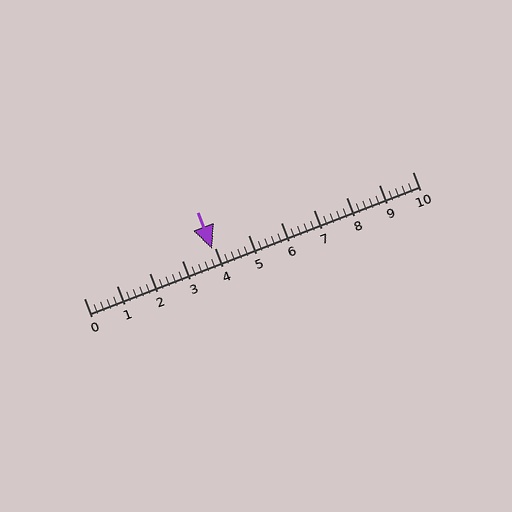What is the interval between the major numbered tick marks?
The major tick marks are spaced 1 units apart.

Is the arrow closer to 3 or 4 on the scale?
The arrow is closer to 4.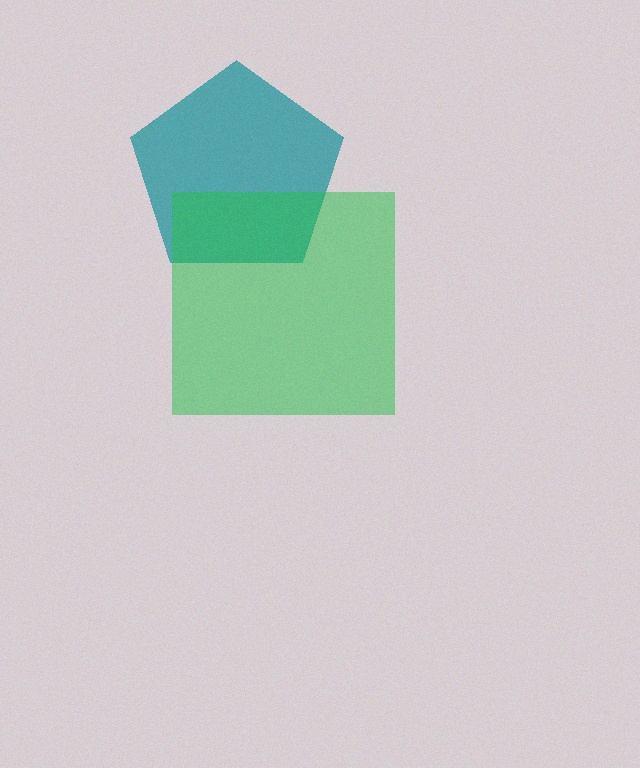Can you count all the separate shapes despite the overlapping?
Yes, there are 2 separate shapes.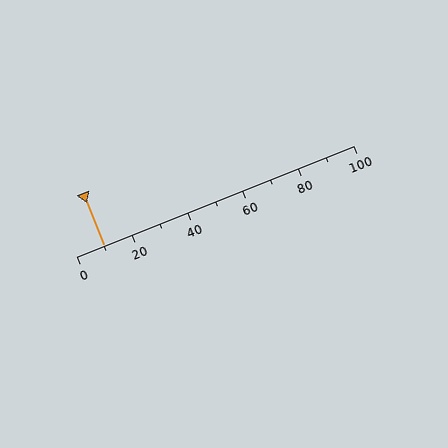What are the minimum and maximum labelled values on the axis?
The axis runs from 0 to 100.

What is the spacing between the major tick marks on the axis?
The major ticks are spaced 20 apart.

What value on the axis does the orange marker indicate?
The marker indicates approximately 10.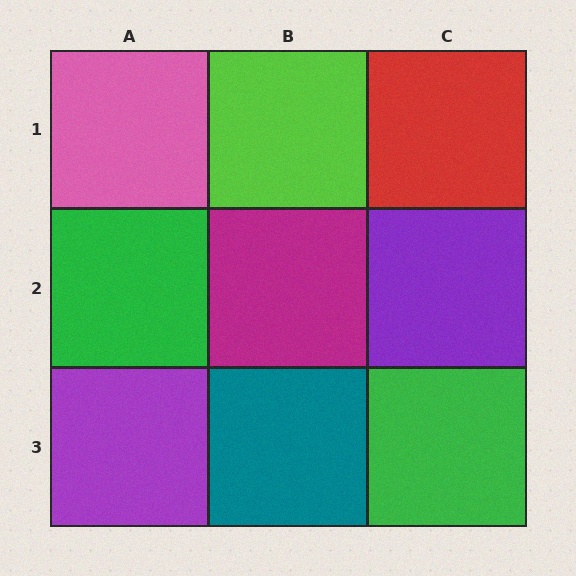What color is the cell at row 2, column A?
Green.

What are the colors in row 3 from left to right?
Purple, teal, green.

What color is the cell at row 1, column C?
Red.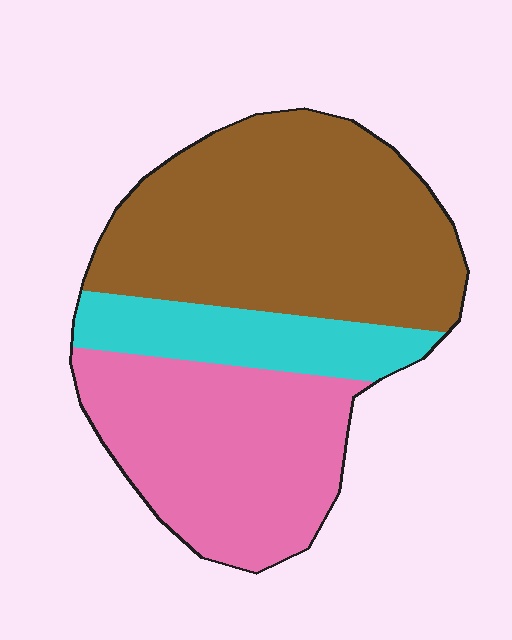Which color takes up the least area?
Cyan, at roughly 15%.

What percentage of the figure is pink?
Pink covers 35% of the figure.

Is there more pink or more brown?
Brown.